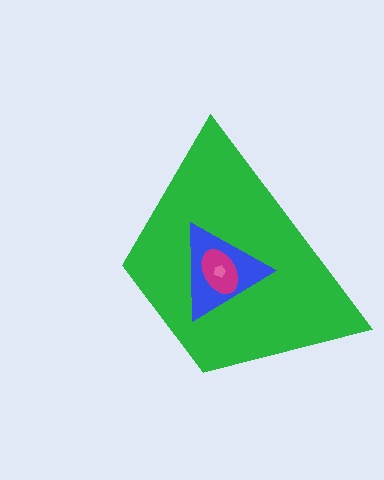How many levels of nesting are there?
4.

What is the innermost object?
The pink pentagon.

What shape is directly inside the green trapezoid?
The blue triangle.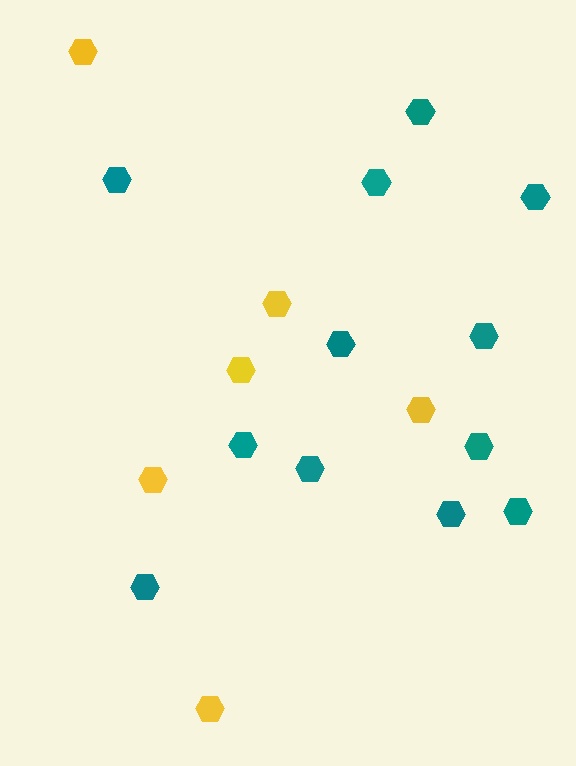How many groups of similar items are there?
There are 2 groups: one group of teal hexagons (12) and one group of yellow hexagons (6).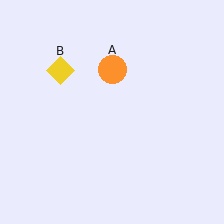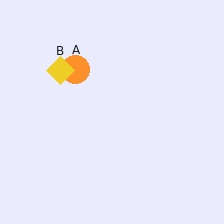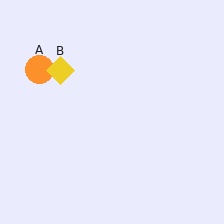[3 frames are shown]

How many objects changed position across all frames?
1 object changed position: orange circle (object A).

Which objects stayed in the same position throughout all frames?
Yellow diamond (object B) remained stationary.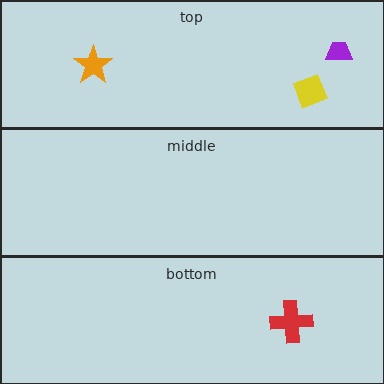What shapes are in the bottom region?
The red cross.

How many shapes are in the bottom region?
1.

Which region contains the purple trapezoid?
The top region.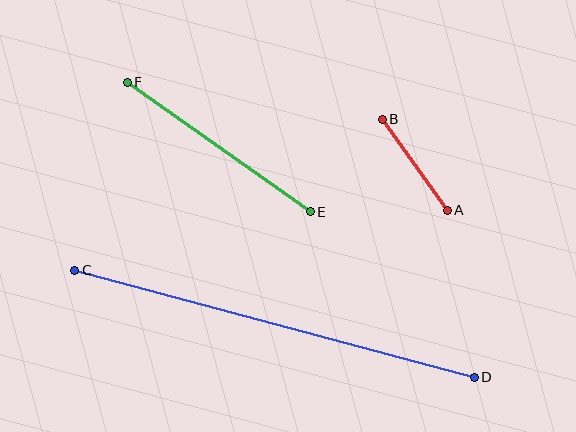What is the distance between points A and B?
The distance is approximately 112 pixels.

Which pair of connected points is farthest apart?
Points C and D are farthest apart.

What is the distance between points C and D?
The distance is approximately 414 pixels.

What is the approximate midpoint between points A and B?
The midpoint is at approximately (415, 165) pixels.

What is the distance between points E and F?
The distance is approximately 224 pixels.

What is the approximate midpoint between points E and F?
The midpoint is at approximately (219, 147) pixels.